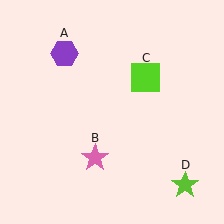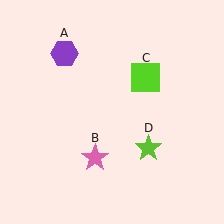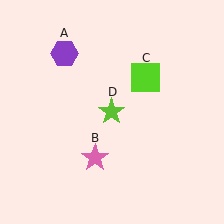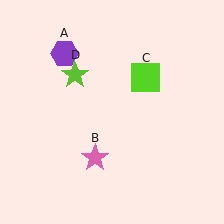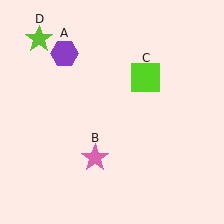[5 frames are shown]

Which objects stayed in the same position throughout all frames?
Purple hexagon (object A) and pink star (object B) and lime square (object C) remained stationary.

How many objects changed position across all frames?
1 object changed position: lime star (object D).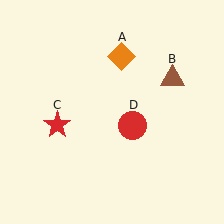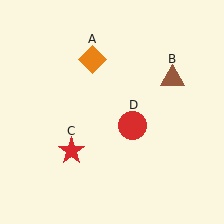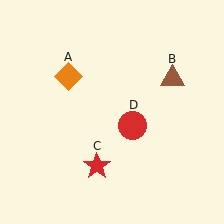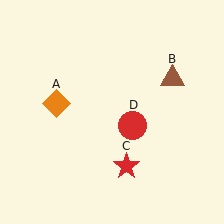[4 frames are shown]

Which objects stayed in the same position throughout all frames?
Brown triangle (object B) and red circle (object D) remained stationary.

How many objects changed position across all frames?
2 objects changed position: orange diamond (object A), red star (object C).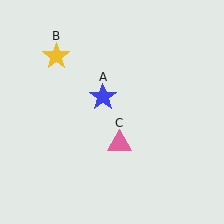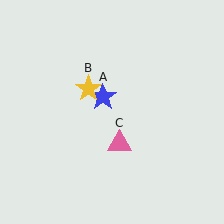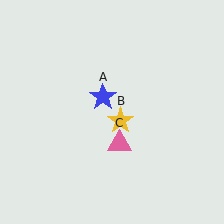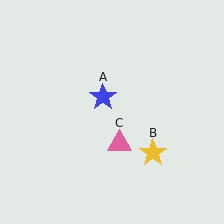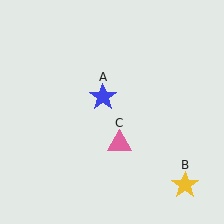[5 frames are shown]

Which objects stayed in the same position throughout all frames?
Blue star (object A) and pink triangle (object C) remained stationary.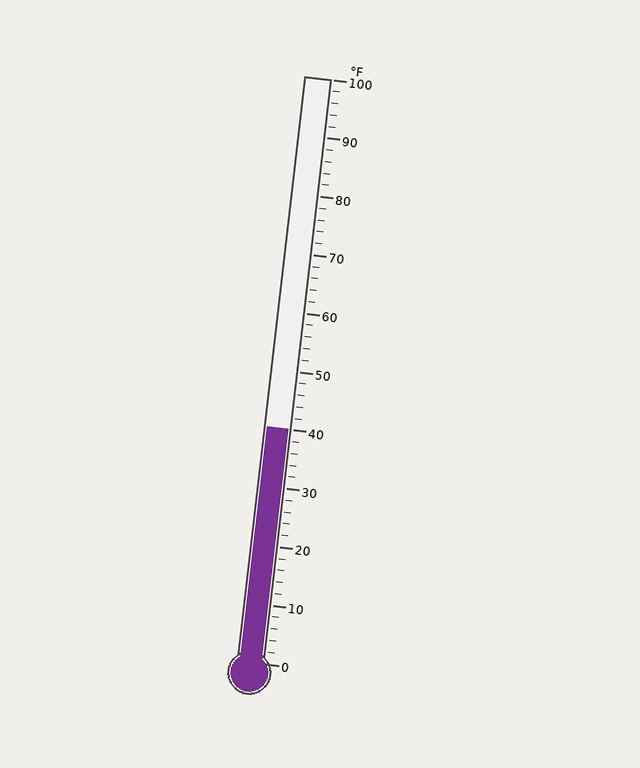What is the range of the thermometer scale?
The thermometer scale ranges from 0°F to 100°F.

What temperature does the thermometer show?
The thermometer shows approximately 40°F.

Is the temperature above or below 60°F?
The temperature is below 60°F.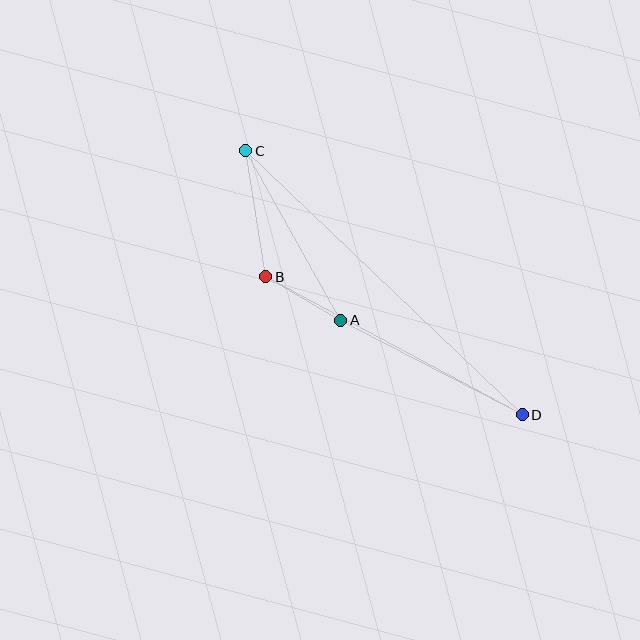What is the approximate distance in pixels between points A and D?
The distance between A and D is approximately 205 pixels.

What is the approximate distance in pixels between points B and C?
The distance between B and C is approximately 127 pixels.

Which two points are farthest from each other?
Points C and D are farthest from each other.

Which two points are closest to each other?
Points A and B are closest to each other.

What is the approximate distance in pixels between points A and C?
The distance between A and C is approximately 194 pixels.